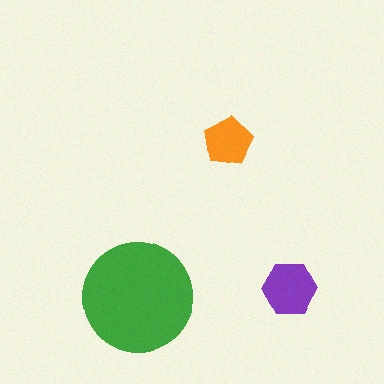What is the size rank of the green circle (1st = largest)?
1st.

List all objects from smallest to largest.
The orange pentagon, the purple hexagon, the green circle.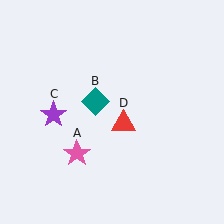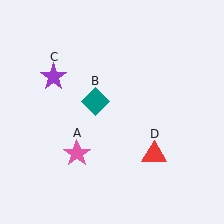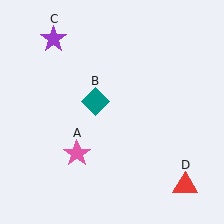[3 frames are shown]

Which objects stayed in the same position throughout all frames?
Pink star (object A) and teal diamond (object B) remained stationary.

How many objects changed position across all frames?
2 objects changed position: purple star (object C), red triangle (object D).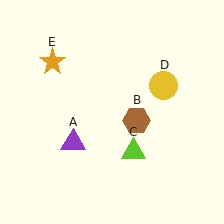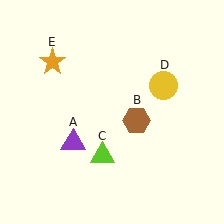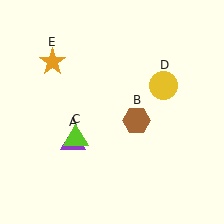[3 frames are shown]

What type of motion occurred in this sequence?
The lime triangle (object C) rotated clockwise around the center of the scene.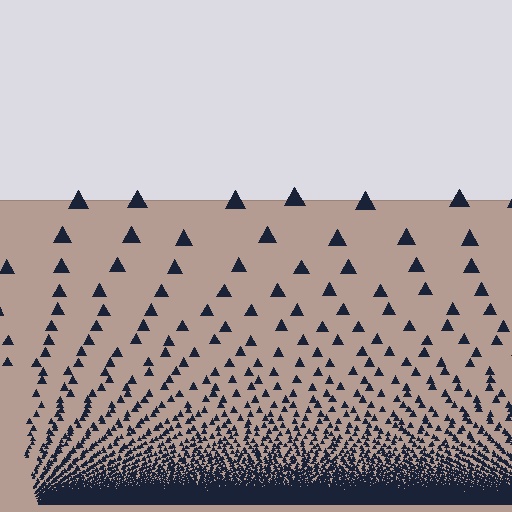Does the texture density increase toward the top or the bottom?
Density increases toward the bottom.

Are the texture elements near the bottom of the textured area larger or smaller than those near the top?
Smaller. The gradient is inverted — elements near the bottom are smaller and denser.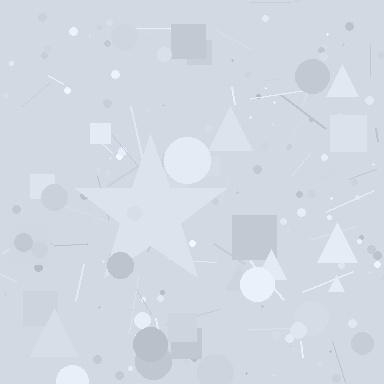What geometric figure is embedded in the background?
A star is embedded in the background.